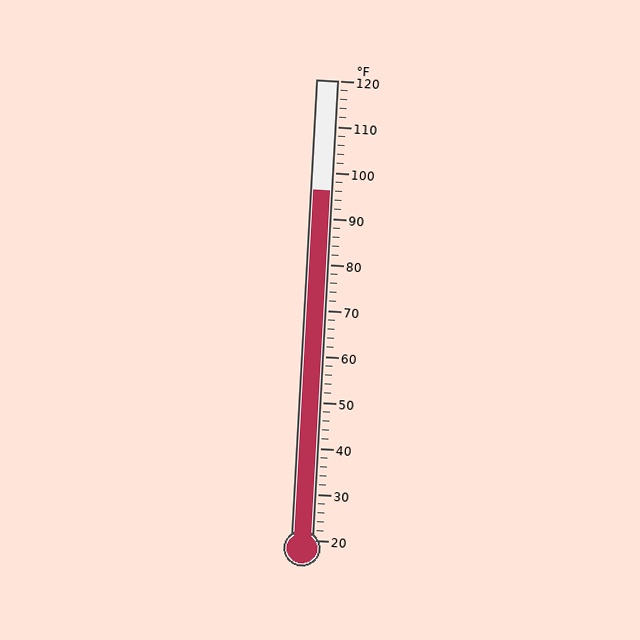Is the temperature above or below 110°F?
The temperature is below 110°F.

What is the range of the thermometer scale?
The thermometer scale ranges from 20°F to 120°F.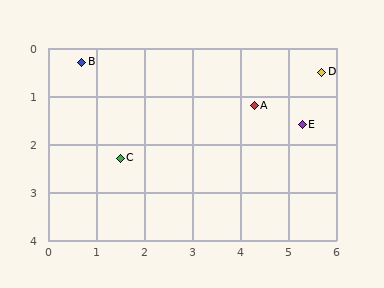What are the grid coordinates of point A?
Point A is at approximately (4.3, 1.2).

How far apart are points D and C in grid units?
Points D and C are about 4.6 grid units apart.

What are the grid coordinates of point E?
Point E is at approximately (5.3, 1.6).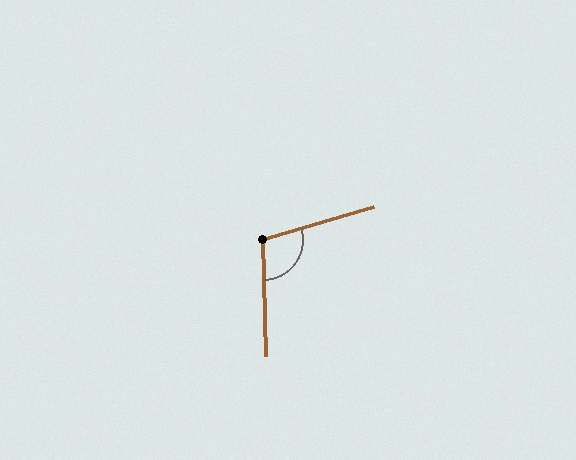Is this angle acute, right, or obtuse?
It is obtuse.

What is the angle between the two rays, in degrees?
Approximately 105 degrees.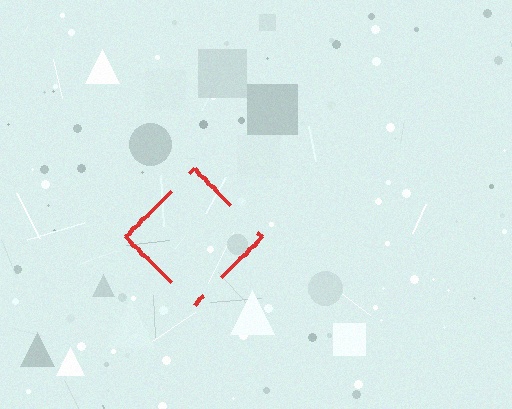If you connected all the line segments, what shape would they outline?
They would outline a diamond.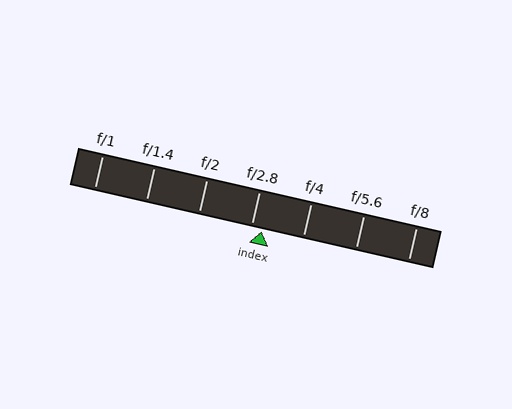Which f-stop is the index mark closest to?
The index mark is closest to f/2.8.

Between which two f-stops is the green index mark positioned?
The index mark is between f/2.8 and f/4.